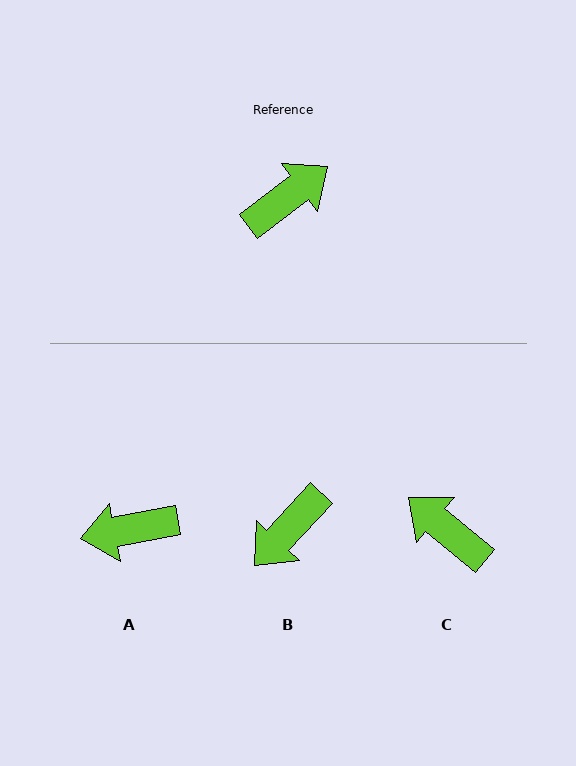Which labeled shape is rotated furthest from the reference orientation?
B, about 170 degrees away.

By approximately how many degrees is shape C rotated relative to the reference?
Approximately 103 degrees counter-clockwise.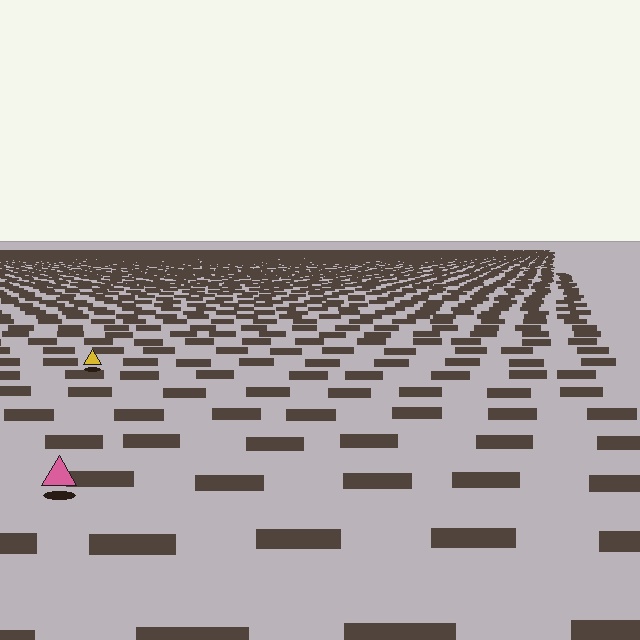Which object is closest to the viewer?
The pink triangle is closest. The texture marks near it are larger and more spread out.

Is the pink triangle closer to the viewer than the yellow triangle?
Yes. The pink triangle is closer — you can tell from the texture gradient: the ground texture is coarser near it.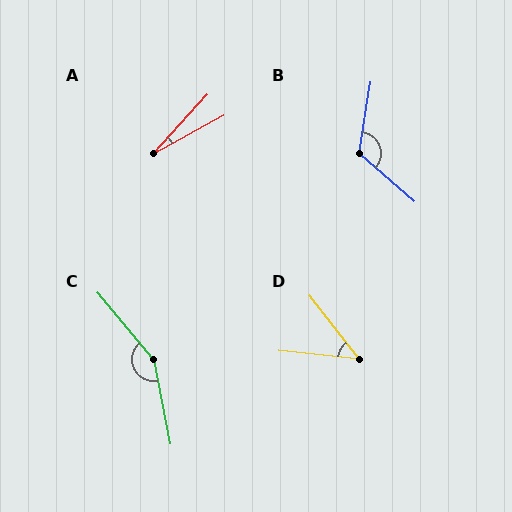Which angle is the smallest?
A, at approximately 19 degrees.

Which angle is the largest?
C, at approximately 151 degrees.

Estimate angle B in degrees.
Approximately 122 degrees.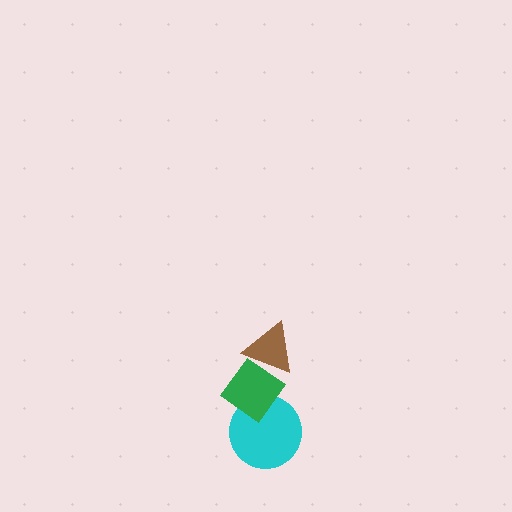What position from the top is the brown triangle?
The brown triangle is 1st from the top.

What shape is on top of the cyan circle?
The green diamond is on top of the cyan circle.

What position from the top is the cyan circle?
The cyan circle is 3rd from the top.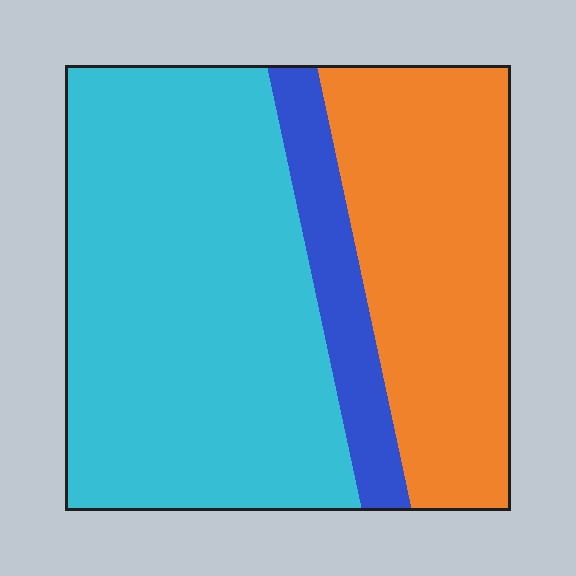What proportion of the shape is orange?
Orange takes up about one third (1/3) of the shape.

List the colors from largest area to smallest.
From largest to smallest: cyan, orange, blue.